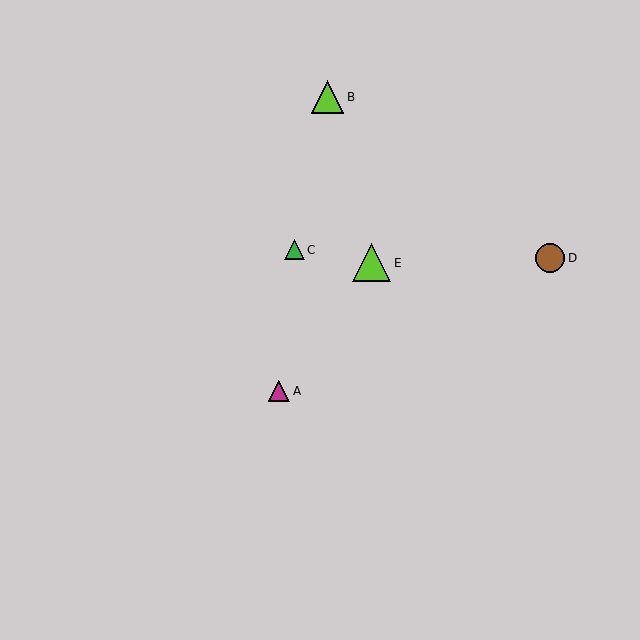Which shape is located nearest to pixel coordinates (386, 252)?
The lime triangle (labeled E) at (371, 263) is nearest to that location.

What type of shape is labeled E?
Shape E is a lime triangle.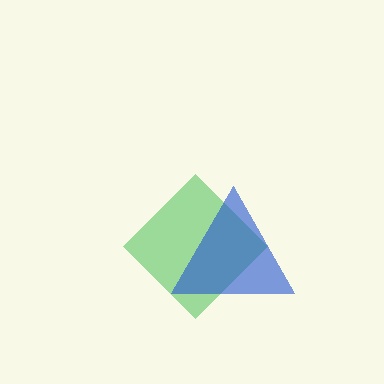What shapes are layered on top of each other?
The layered shapes are: a green diamond, a blue triangle.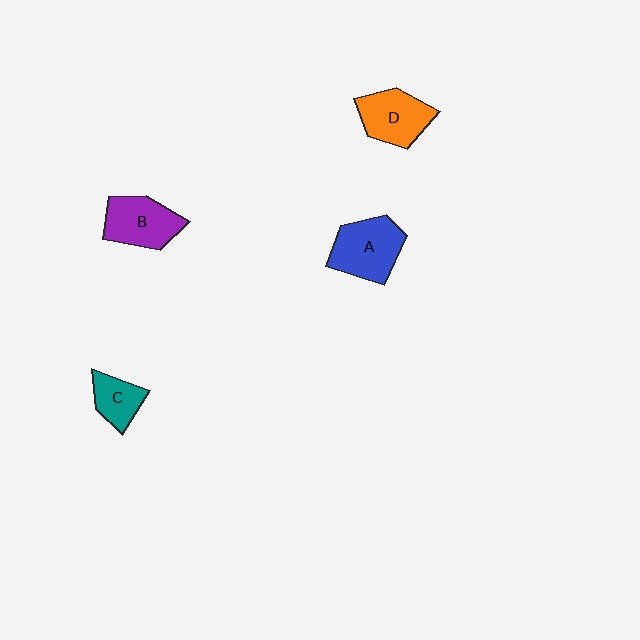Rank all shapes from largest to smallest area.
From largest to smallest: A (blue), B (purple), D (orange), C (teal).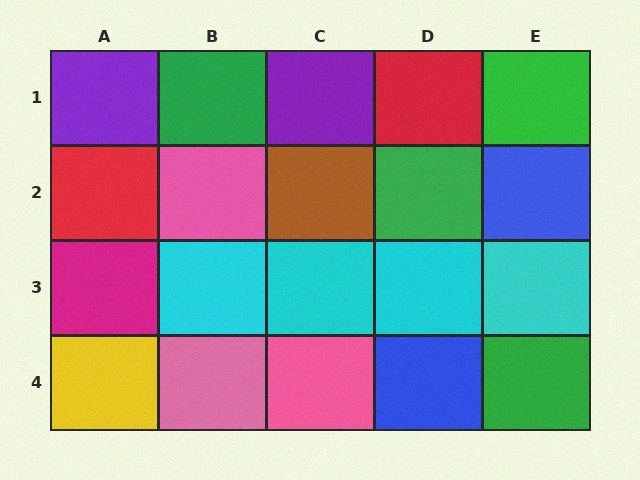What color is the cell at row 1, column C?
Purple.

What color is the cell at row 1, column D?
Red.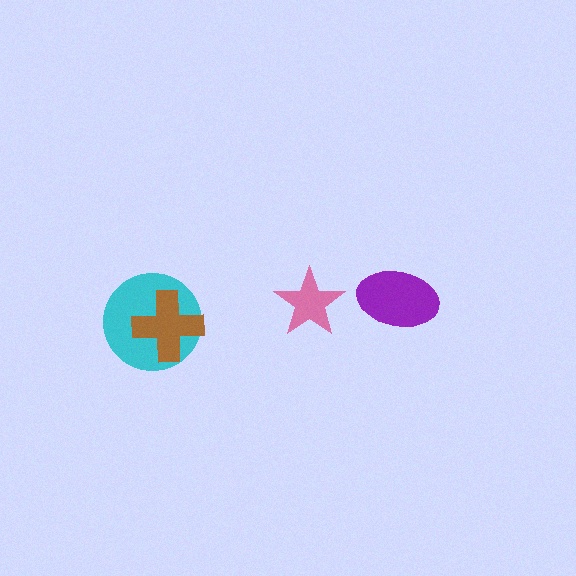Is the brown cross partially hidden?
No, no other shape covers it.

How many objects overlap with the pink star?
0 objects overlap with the pink star.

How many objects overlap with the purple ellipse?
0 objects overlap with the purple ellipse.